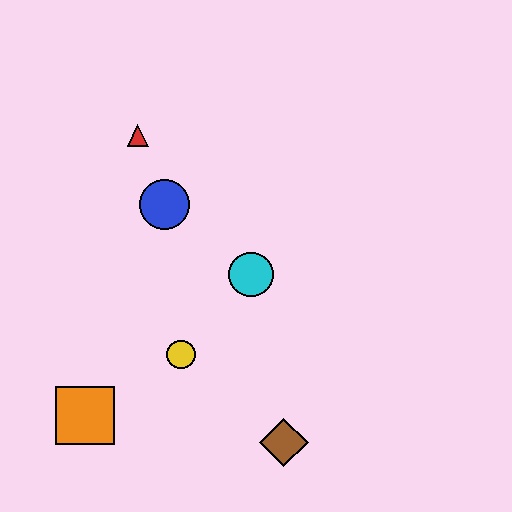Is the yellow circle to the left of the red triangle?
No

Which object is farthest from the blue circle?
The brown diamond is farthest from the blue circle.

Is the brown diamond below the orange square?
Yes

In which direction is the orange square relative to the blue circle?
The orange square is below the blue circle.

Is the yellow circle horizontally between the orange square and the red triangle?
No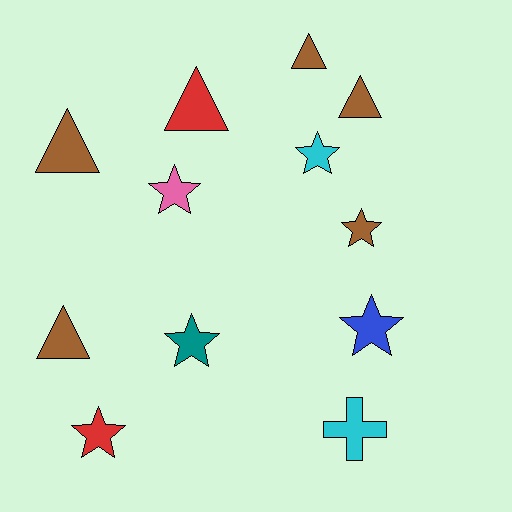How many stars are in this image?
There are 6 stars.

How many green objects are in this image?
There are no green objects.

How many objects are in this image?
There are 12 objects.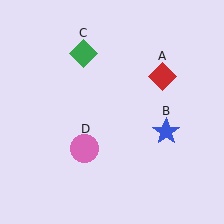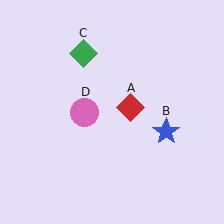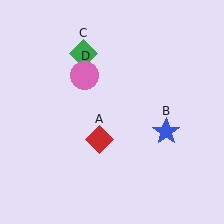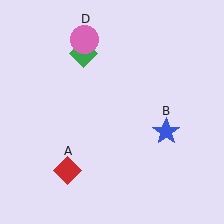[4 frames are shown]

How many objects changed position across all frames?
2 objects changed position: red diamond (object A), pink circle (object D).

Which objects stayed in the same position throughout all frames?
Blue star (object B) and green diamond (object C) remained stationary.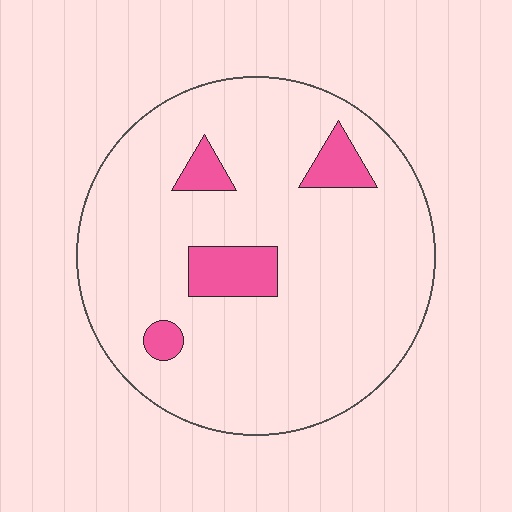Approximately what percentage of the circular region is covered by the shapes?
Approximately 10%.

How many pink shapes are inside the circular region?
4.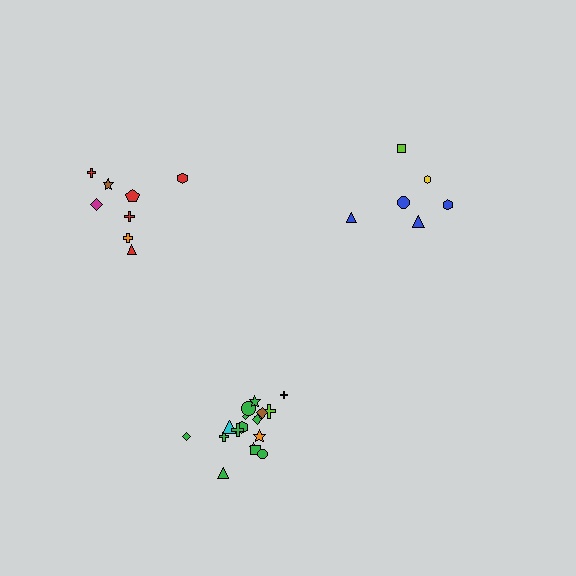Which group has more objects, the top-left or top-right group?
The top-left group.